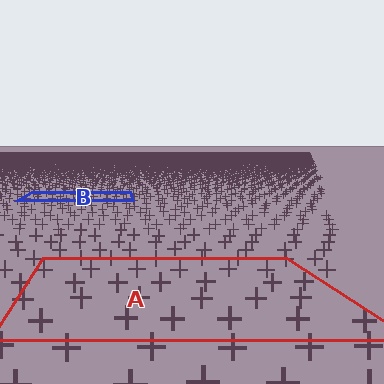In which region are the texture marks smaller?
The texture marks are smaller in region B, because it is farther away.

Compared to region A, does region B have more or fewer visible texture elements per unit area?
Region B has more texture elements per unit area — they are packed more densely because it is farther away.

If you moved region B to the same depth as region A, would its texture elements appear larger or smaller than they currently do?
They would appear larger. At a closer depth, the same texture elements are projected at a bigger on-screen size.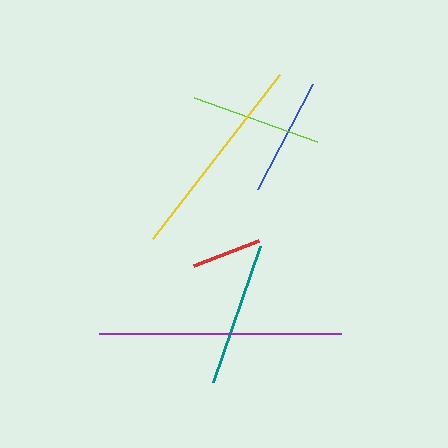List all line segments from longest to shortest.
From longest to shortest: purple, yellow, teal, lime, blue, red.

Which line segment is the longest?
The purple line is the longest at approximately 243 pixels.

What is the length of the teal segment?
The teal segment is approximately 144 pixels long.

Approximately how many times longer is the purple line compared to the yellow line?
The purple line is approximately 1.2 times the length of the yellow line.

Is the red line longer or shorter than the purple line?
The purple line is longer than the red line.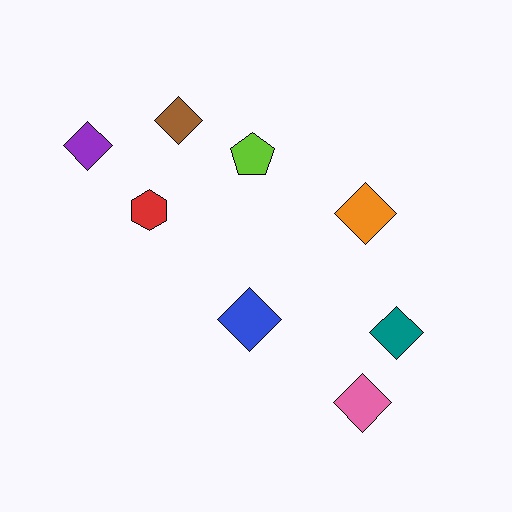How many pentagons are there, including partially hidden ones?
There is 1 pentagon.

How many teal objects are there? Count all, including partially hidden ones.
There is 1 teal object.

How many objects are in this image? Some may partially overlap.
There are 8 objects.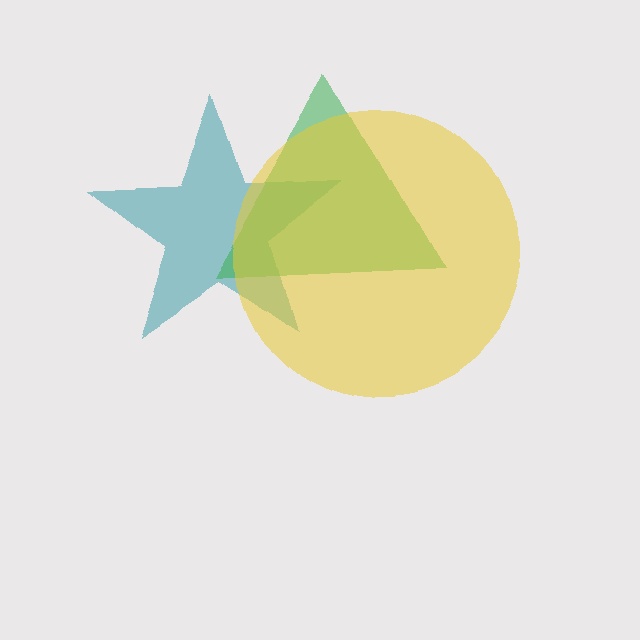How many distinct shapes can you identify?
There are 3 distinct shapes: a teal star, a green triangle, a yellow circle.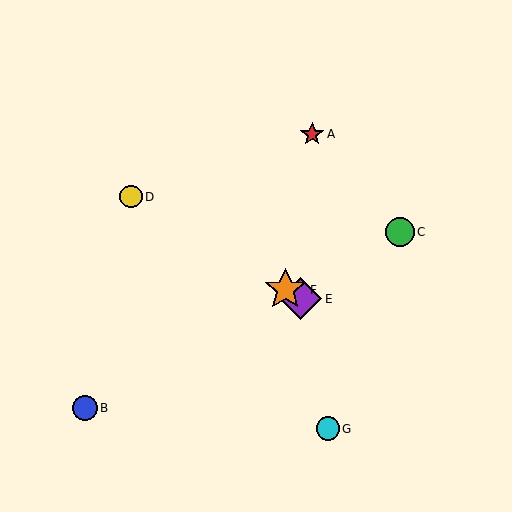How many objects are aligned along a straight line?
3 objects (D, E, F) are aligned along a straight line.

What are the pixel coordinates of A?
Object A is at (312, 134).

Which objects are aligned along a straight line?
Objects D, E, F are aligned along a straight line.